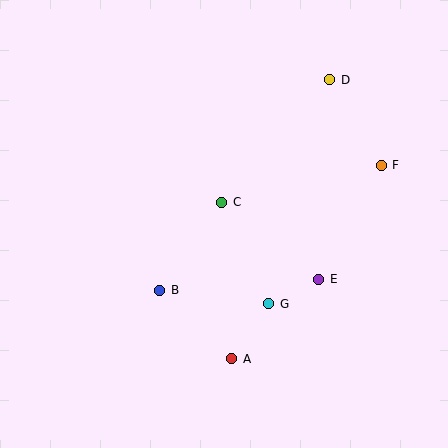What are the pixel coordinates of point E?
Point E is at (319, 279).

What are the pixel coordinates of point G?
Point G is at (269, 304).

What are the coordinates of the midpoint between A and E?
The midpoint between A and E is at (275, 319).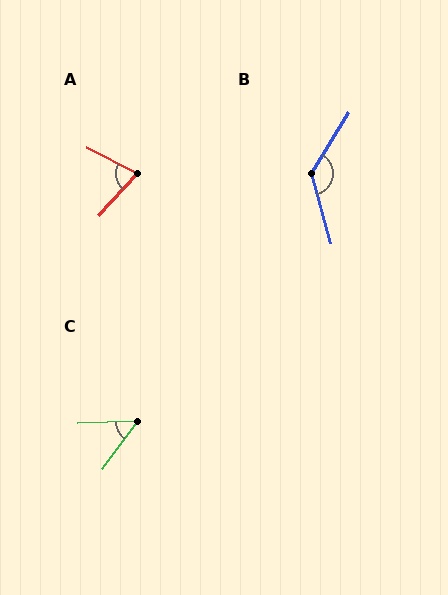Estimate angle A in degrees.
Approximately 74 degrees.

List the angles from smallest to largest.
C (51°), A (74°), B (133°).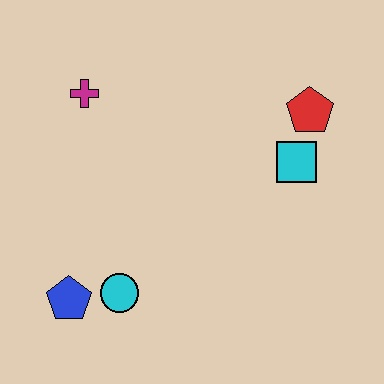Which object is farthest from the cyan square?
The blue pentagon is farthest from the cyan square.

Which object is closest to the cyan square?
The red pentagon is closest to the cyan square.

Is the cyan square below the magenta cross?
Yes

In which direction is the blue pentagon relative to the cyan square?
The blue pentagon is to the left of the cyan square.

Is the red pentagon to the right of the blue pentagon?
Yes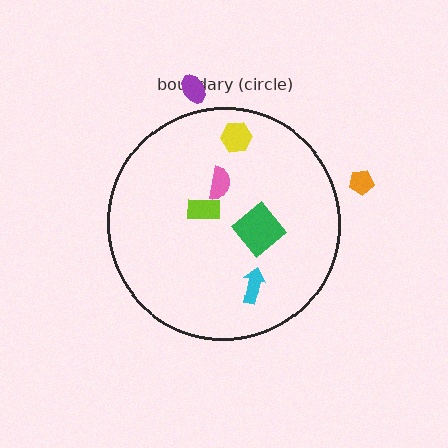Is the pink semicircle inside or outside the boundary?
Inside.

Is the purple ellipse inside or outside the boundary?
Outside.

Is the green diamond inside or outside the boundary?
Inside.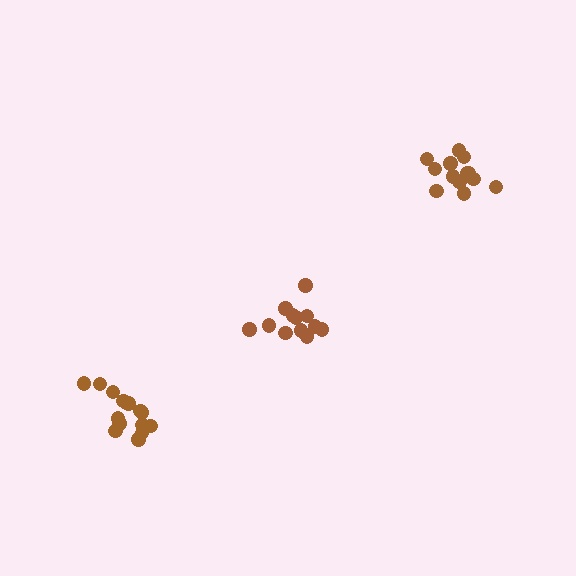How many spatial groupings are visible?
There are 3 spatial groupings.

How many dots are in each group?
Group 1: 15 dots, Group 2: 15 dots, Group 3: 12 dots (42 total).